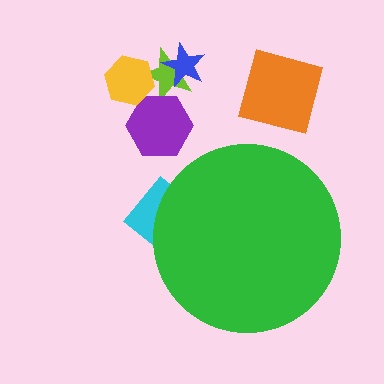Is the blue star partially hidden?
No, the blue star is fully visible.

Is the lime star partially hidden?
No, the lime star is fully visible.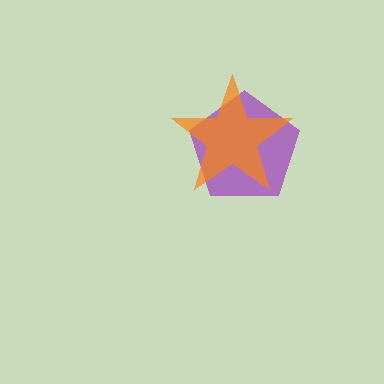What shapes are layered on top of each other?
The layered shapes are: a purple pentagon, an orange star.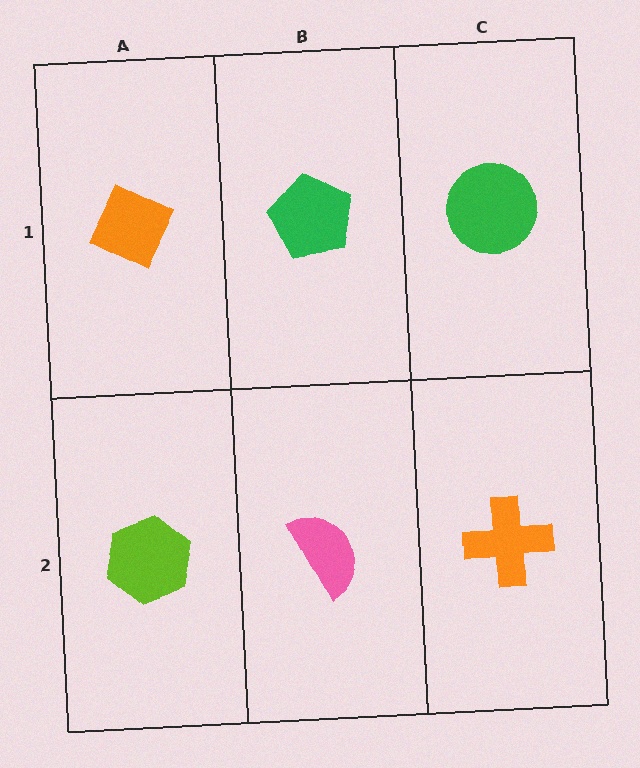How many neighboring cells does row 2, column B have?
3.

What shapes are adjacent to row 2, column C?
A green circle (row 1, column C), a pink semicircle (row 2, column B).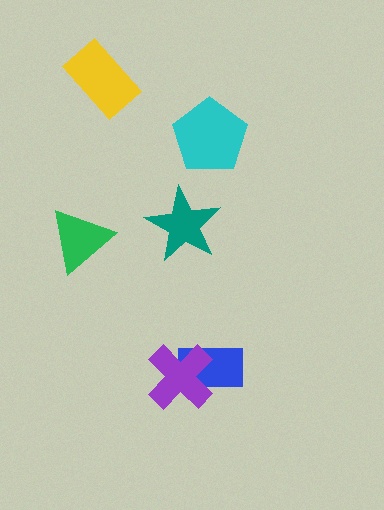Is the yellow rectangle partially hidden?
No, no other shape covers it.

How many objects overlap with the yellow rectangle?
0 objects overlap with the yellow rectangle.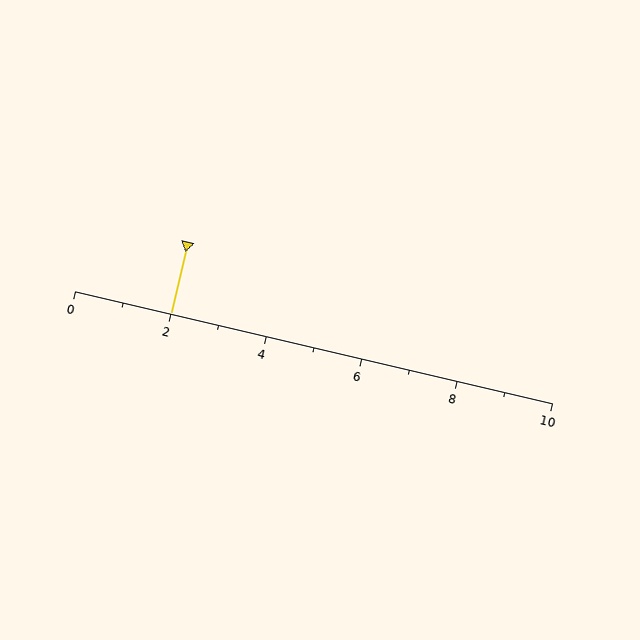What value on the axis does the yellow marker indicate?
The marker indicates approximately 2.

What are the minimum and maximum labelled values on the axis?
The axis runs from 0 to 10.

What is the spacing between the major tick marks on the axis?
The major ticks are spaced 2 apart.